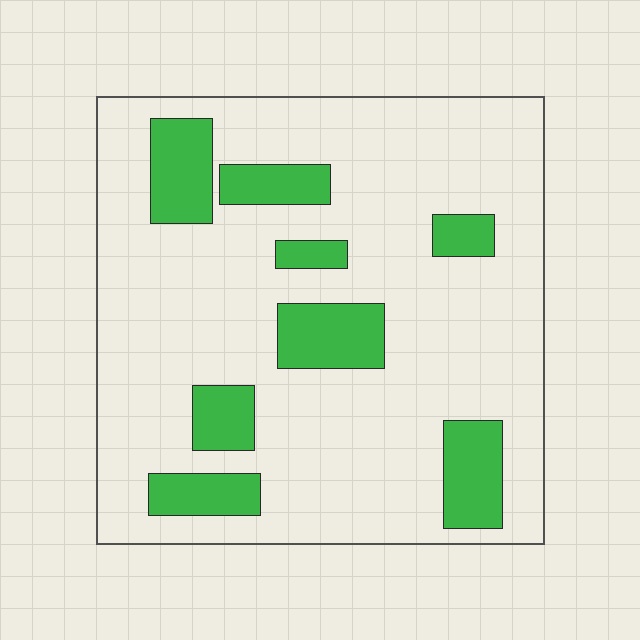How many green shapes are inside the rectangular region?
8.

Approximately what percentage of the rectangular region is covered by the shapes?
Approximately 20%.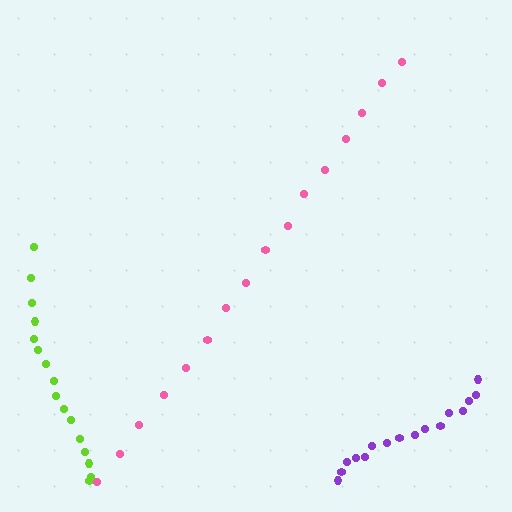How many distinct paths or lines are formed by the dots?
There are 3 distinct paths.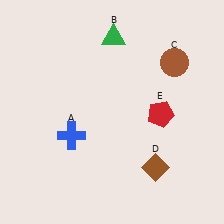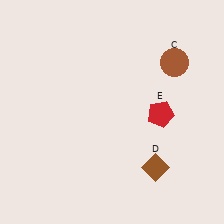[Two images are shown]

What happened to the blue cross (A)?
The blue cross (A) was removed in Image 2. It was in the bottom-left area of Image 1.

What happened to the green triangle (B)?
The green triangle (B) was removed in Image 2. It was in the top-right area of Image 1.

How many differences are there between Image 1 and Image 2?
There are 2 differences between the two images.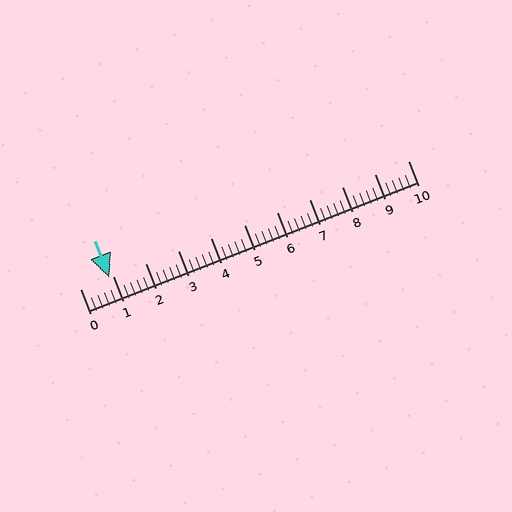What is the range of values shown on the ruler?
The ruler shows values from 0 to 10.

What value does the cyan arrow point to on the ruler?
The cyan arrow points to approximately 0.9.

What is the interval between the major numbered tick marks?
The major tick marks are spaced 1 units apart.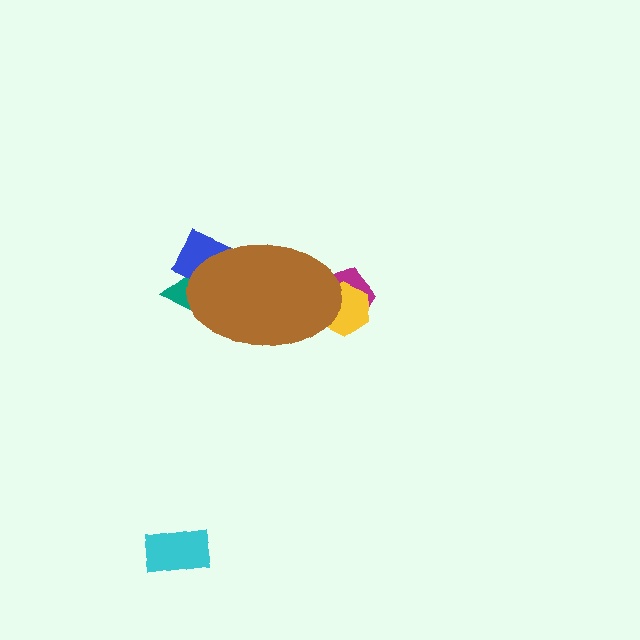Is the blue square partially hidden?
Yes, the blue square is partially hidden behind the brown ellipse.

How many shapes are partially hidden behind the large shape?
4 shapes are partially hidden.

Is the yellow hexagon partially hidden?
Yes, the yellow hexagon is partially hidden behind the brown ellipse.